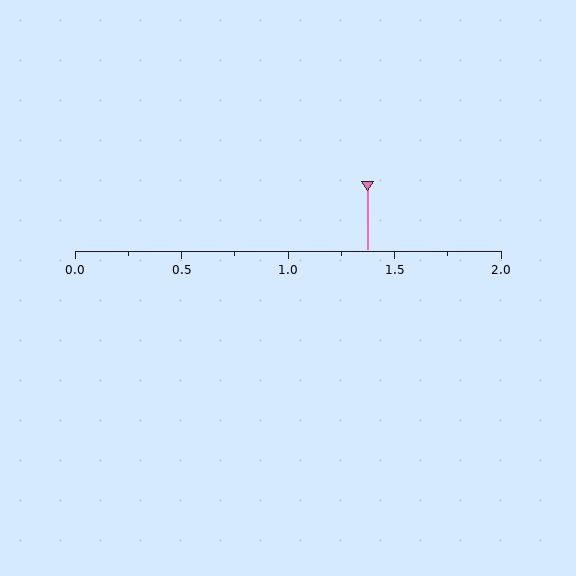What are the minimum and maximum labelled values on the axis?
The axis runs from 0.0 to 2.0.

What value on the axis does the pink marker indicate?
The marker indicates approximately 1.38.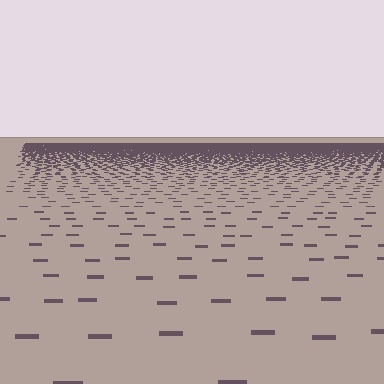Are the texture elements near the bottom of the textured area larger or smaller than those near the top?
Larger. Near the bottom, elements are closer to the viewer and appear at a bigger on-screen size.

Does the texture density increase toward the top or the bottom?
Density increases toward the top.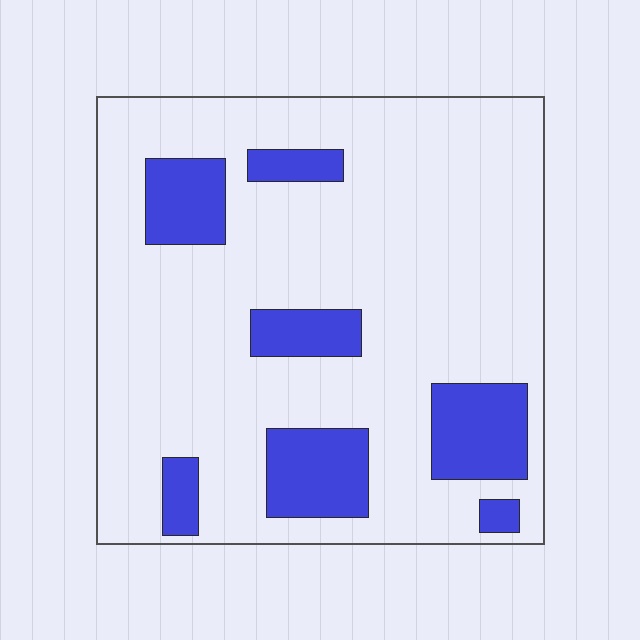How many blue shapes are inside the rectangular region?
7.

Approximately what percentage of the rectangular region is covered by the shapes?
Approximately 20%.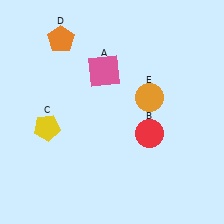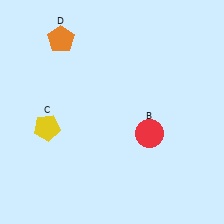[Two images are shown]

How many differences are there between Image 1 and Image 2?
There are 2 differences between the two images.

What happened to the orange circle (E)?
The orange circle (E) was removed in Image 2. It was in the top-right area of Image 1.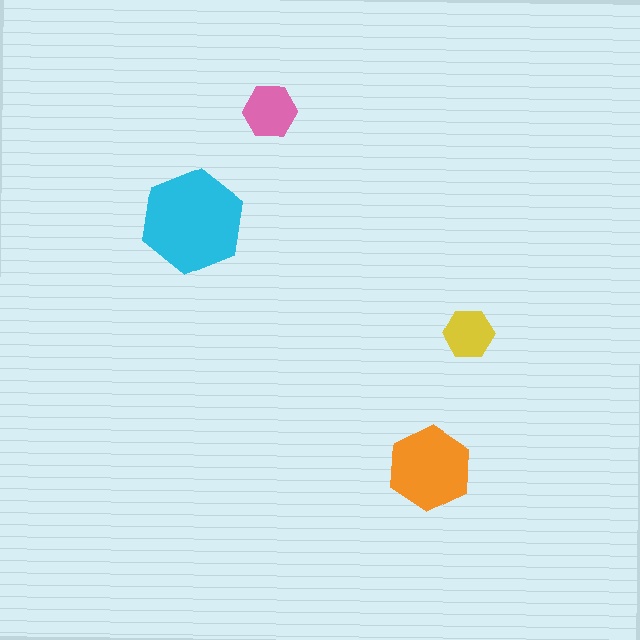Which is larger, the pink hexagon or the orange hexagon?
The orange one.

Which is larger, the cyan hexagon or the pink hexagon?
The cyan one.